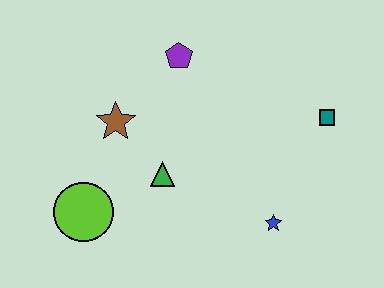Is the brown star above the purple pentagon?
No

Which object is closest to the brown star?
The green triangle is closest to the brown star.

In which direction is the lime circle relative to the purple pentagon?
The lime circle is below the purple pentagon.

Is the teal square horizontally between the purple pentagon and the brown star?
No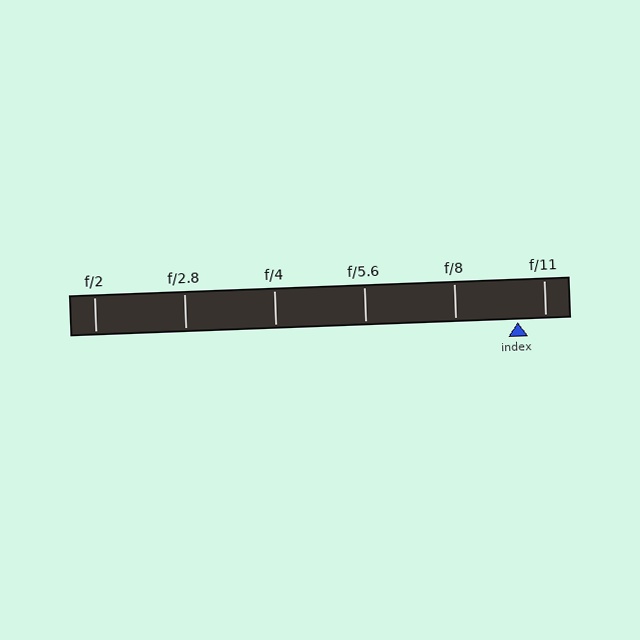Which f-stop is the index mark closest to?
The index mark is closest to f/11.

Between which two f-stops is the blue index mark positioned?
The index mark is between f/8 and f/11.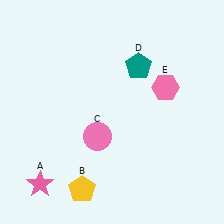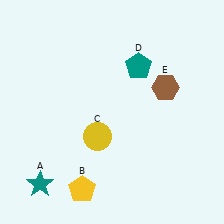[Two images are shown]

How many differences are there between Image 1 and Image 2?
There are 3 differences between the two images.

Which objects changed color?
A changed from pink to teal. C changed from pink to yellow. E changed from pink to brown.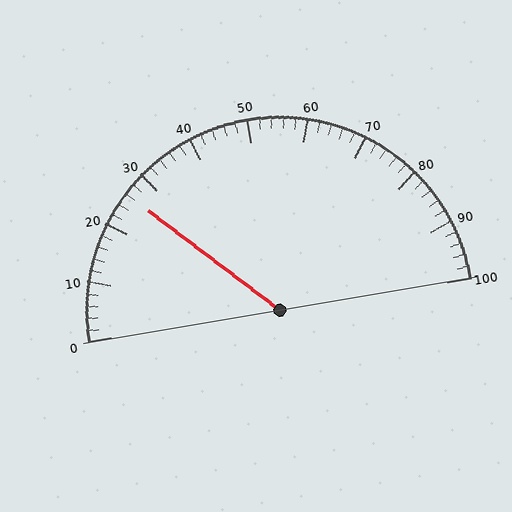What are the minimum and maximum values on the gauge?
The gauge ranges from 0 to 100.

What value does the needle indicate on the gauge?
The needle indicates approximately 26.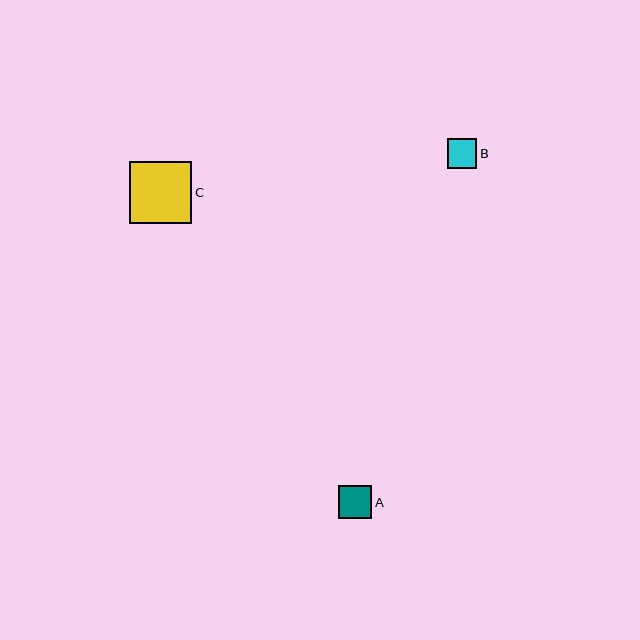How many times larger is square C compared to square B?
Square C is approximately 2.1 times the size of square B.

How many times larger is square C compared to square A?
Square C is approximately 1.9 times the size of square A.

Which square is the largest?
Square C is the largest with a size of approximately 62 pixels.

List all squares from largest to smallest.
From largest to smallest: C, A, B.